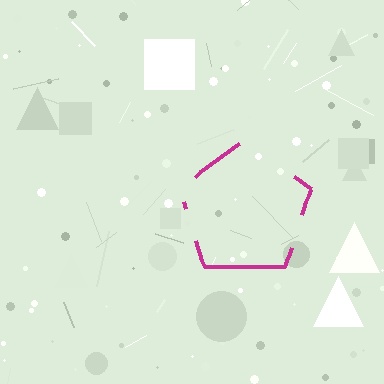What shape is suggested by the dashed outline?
The dashed outline suggests a pentagon.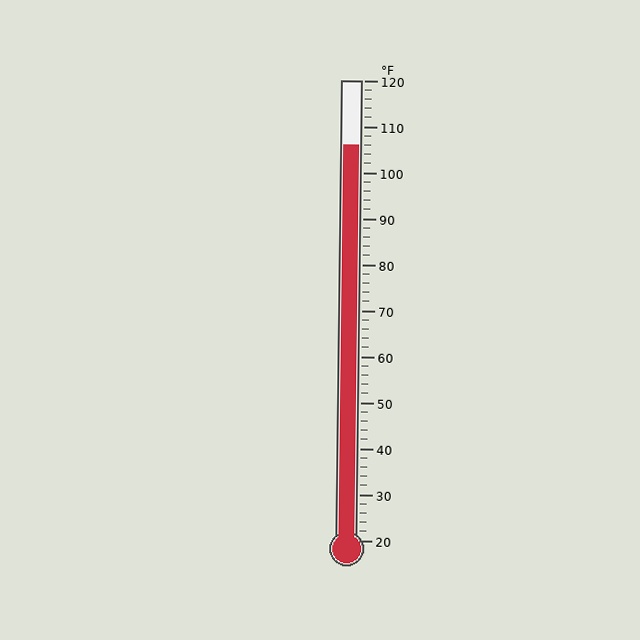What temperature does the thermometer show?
The thermometer shows approximately 106°F.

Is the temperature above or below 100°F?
The temperature is above 100°F.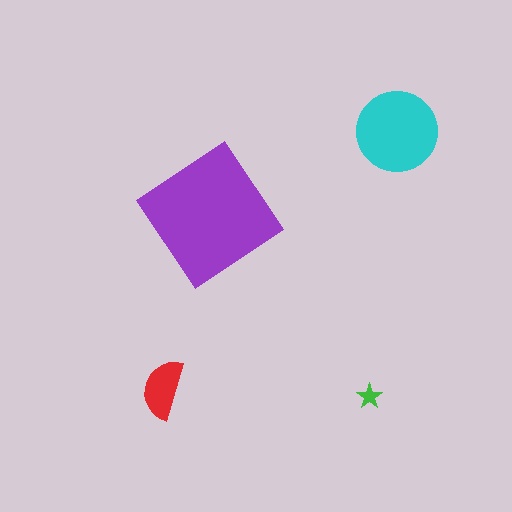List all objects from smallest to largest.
The green star, the red semicircle, the cyan circle, the purple diamond.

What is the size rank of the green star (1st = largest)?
4th.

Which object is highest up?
The cyan circle is topmost.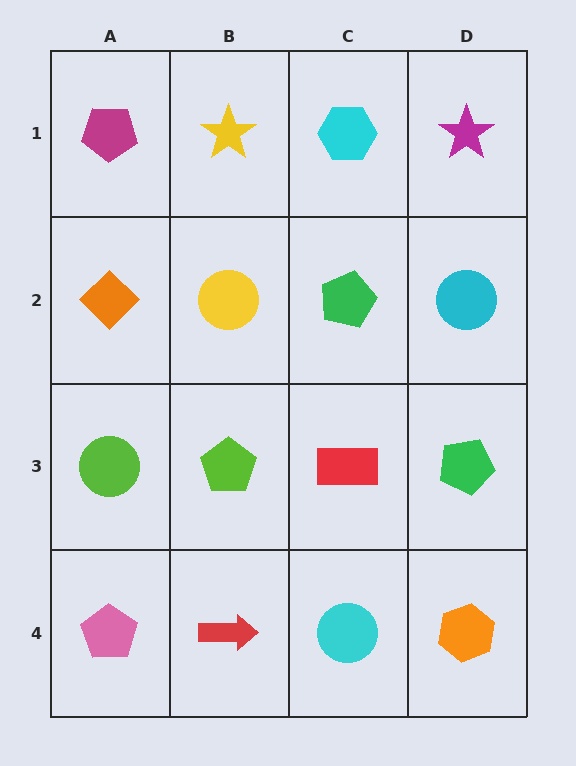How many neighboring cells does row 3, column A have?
3.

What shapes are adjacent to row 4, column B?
A lime pentagon (row 3, column B), a pink pentagon (row 4, column A), a cyan circle (row 4, column C).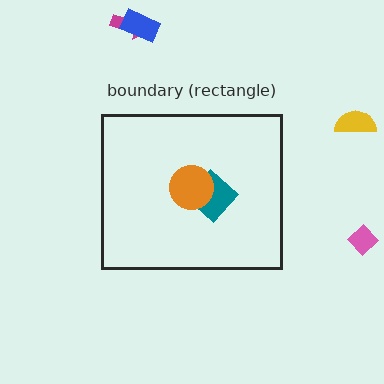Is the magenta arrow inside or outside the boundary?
Outside.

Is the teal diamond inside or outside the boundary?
Inside.